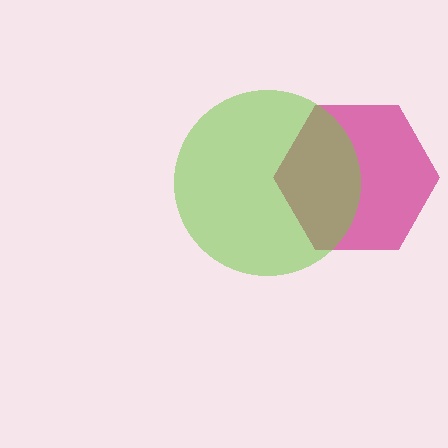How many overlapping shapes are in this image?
There are 2 overlapping shapes in the image.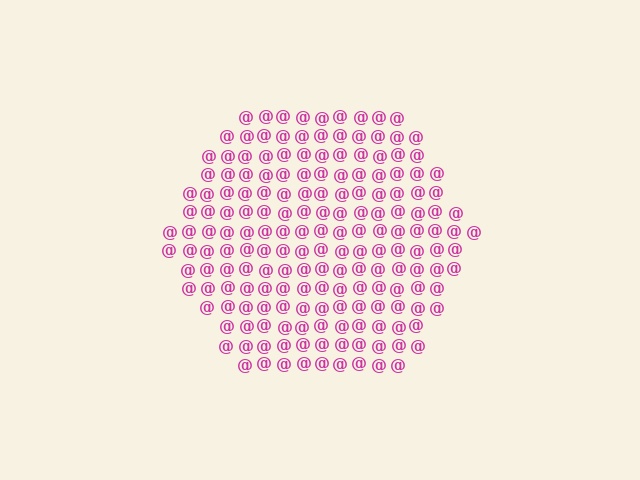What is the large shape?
The large shape is a hexagon.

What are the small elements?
The small elements are at signs.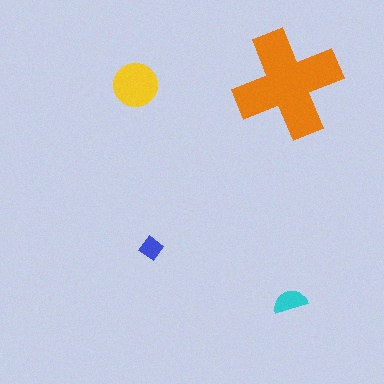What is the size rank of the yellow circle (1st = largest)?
2nd.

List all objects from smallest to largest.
The blue diamond, the cyan semicircle, the yellow circle, the orange cross.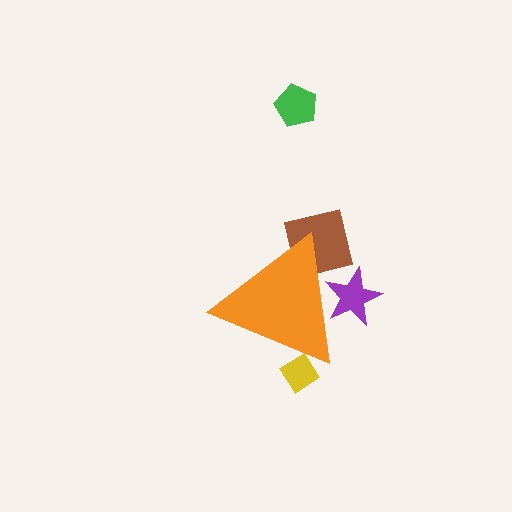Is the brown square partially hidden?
Yes, the brown square is partially hidden behind the orange triangle.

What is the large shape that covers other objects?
An orange triangle.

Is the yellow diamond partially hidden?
Yes, the yellow diamond is partially hidden behind the orange triangle.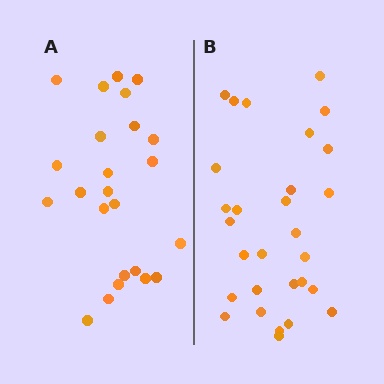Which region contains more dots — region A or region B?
Region B (the right region) has more dots.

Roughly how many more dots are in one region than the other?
Region B has about 5 more dots than region A.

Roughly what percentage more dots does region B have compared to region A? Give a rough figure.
About 20% more.